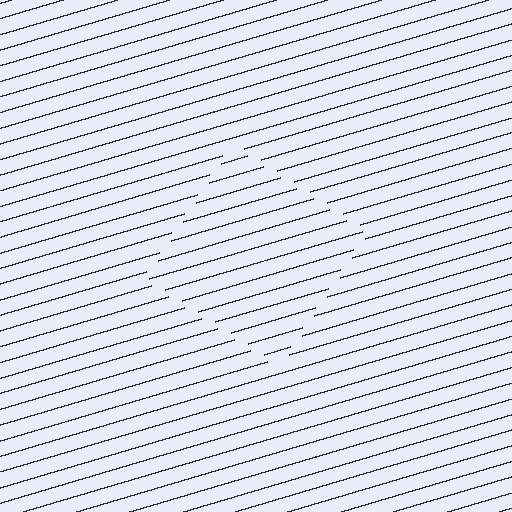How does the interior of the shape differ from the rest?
The interior of the shape contains the same grating, shifted by half a period — the contour is defined by the phase discontinuity where line-ends from the inner and outer gratings abut.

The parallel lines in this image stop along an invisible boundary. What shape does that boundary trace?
An illusory square. The interior of the shape contains the same grating, shifted by half a period — the contour is defined by the phase discontinuity where line-ends from the inner and outer gratings abut.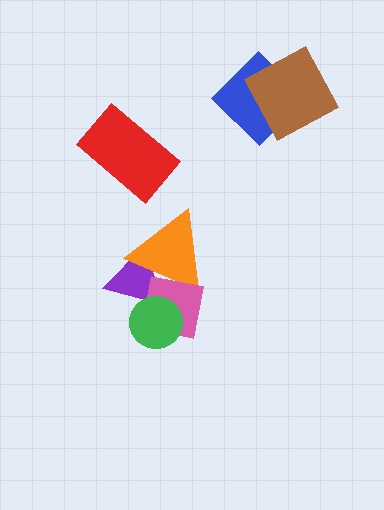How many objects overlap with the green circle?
2 objects overlap with the green circle.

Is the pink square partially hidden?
Yes, it is partially covered by another shape.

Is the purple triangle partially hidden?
Yes, it is partially covered by another shape.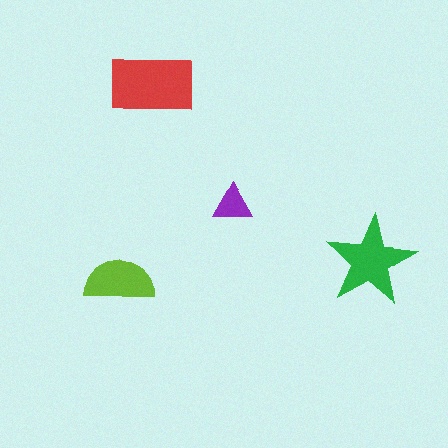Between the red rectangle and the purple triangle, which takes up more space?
The red rectangle.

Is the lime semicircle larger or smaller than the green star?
Smaller.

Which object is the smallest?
The purple triangle.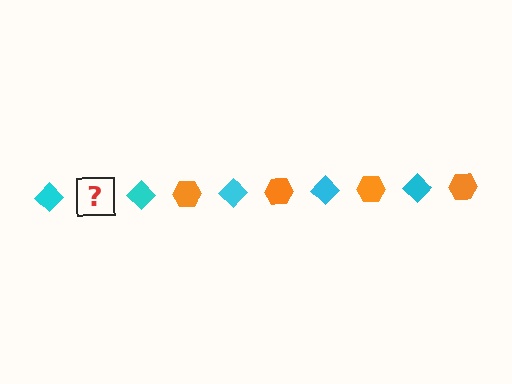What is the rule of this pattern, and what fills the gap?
The rule is that the pattern alternates between cyan diamond and orange hexagon. The gap should be filled with an orange hexagon.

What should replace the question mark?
The question mark should be replaced with an orange hexagon.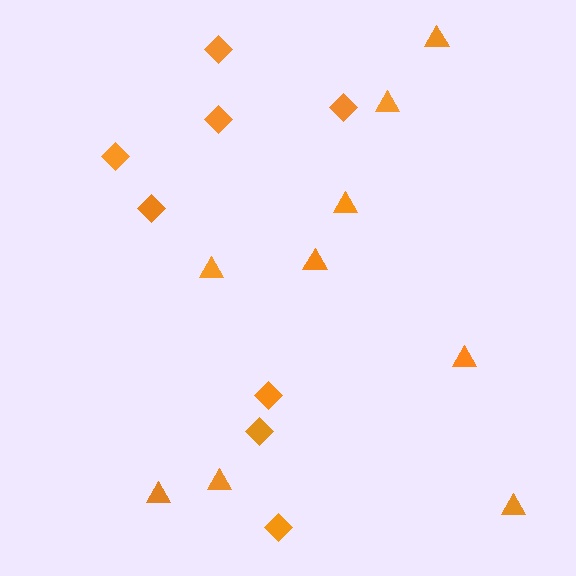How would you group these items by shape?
There are 2 groups: one group of diamonds (8) and one group of triangles (9).